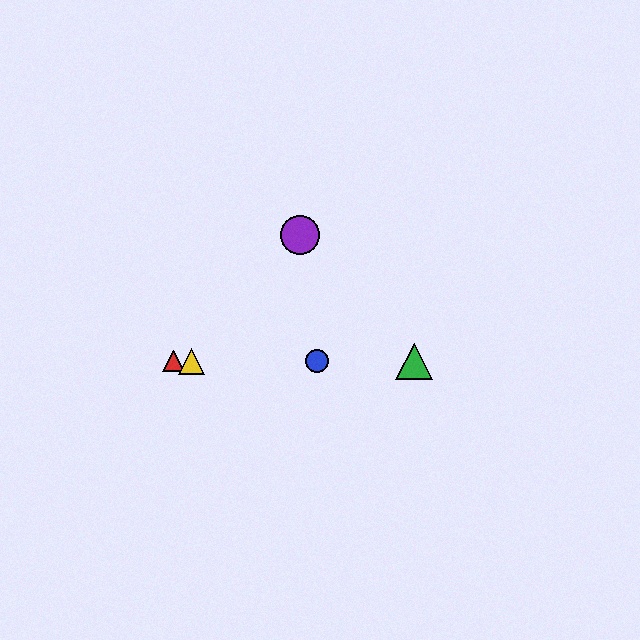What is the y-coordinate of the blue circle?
The blue circle is at y≈361.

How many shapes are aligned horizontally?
4 shapes (the red triangle, the blue circle, the green triangle, the yellow triangle) are aligned horizontally.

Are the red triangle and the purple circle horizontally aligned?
No, the red triangle is at y≈361 and the purple circle is at y≈235.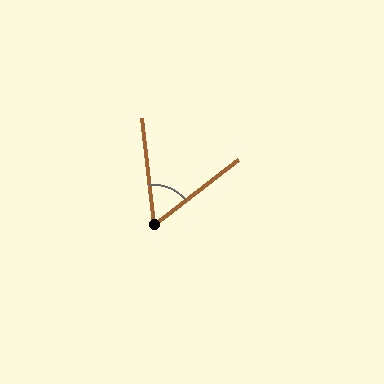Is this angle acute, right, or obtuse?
It is acute.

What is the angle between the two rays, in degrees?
Approximately 59 degrees.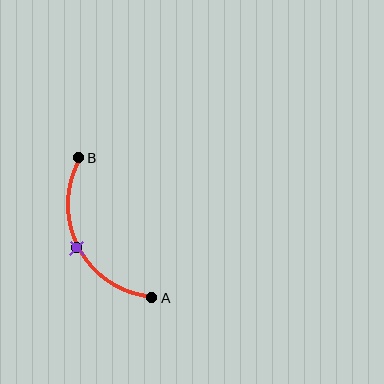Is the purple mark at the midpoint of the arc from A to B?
Yes. The purple mark lies on the arc at equal arc-length from both A and B — it is the arc midpoint.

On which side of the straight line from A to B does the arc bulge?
The arc bulges to the left of the straight line connecting A and B.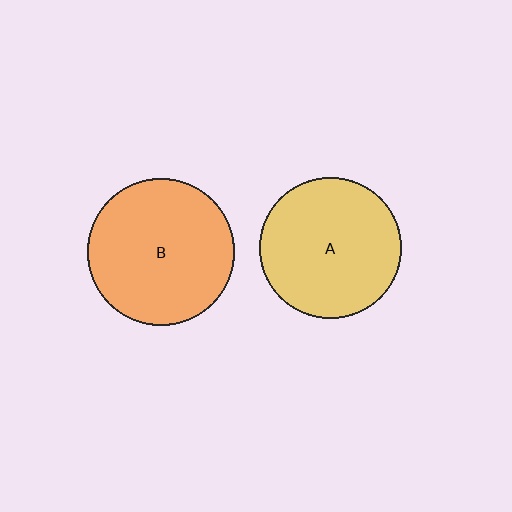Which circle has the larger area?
Circle B (orange).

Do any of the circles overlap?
No, none of the circles overlap.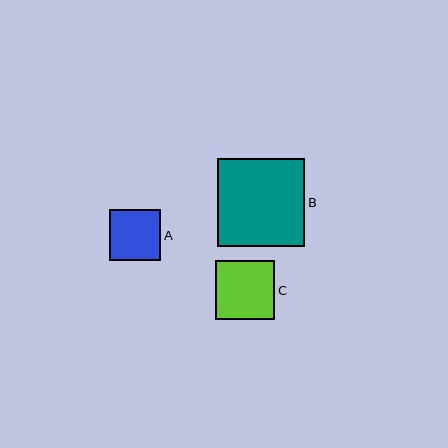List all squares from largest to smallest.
From largest to smallest: B, C, A.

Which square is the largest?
Square B is the largest with a size of approximately 88 pixels.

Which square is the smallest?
Square A is the smallest with a size of approximately 51 pixels.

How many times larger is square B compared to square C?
Square B is approximately 1.5 times the size of square C.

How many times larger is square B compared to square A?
Square B is approximately 1.7 times the size of square A.